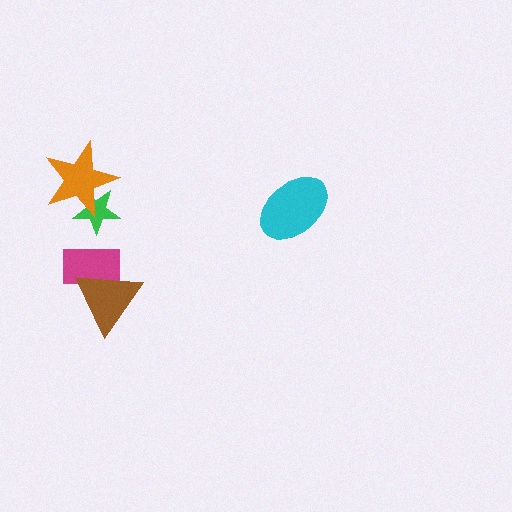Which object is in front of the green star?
The orange star is in front of the green star.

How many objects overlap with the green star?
1 object overlaps with the green star.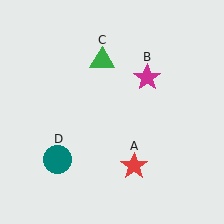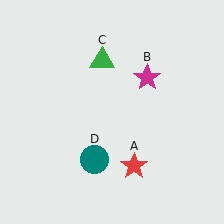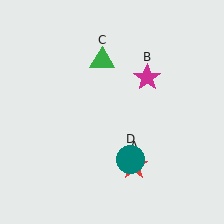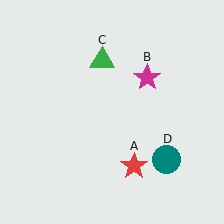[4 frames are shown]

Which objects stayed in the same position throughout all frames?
Red star (object A) and magenta star (object B) and green triangle (object C) remained stationary.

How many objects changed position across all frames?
1 object changed position: teal circle (object D).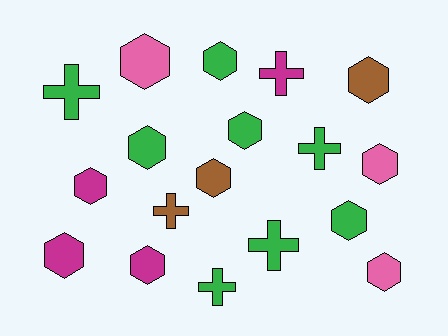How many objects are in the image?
There are 18 objects.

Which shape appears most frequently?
Hexagon, with 12 objects.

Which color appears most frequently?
Green, with 8 objects.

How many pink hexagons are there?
There are 3 pink hexagons.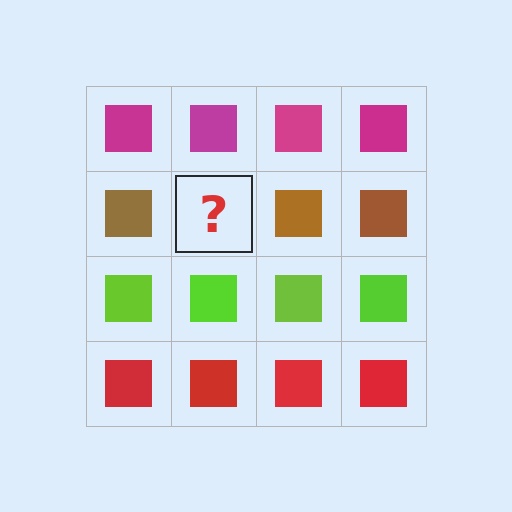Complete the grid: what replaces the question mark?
The question mark should be replaced with a brown square.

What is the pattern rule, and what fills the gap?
The rule is that each row has a consistent color. The gap should be filled with a brown square.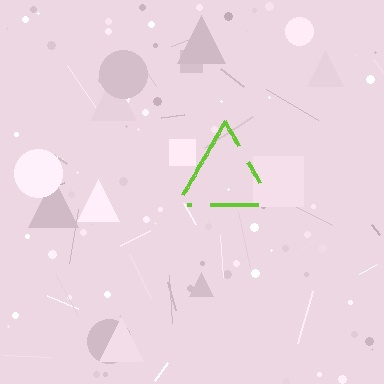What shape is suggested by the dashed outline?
The dashed outline suggests a triangle.